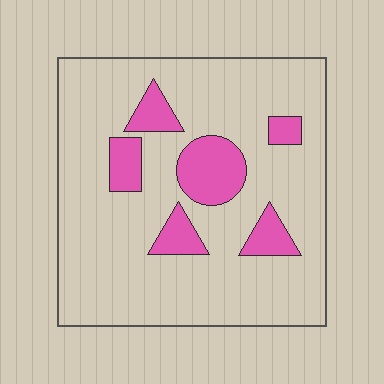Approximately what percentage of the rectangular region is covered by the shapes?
Approximately 15%.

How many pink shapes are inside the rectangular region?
6.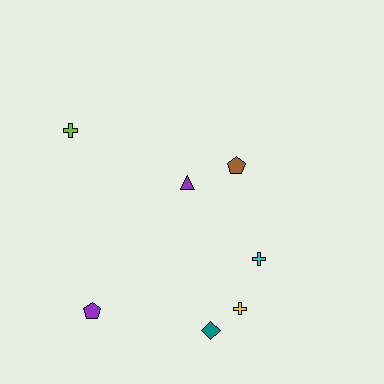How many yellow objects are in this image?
There is 1 yellow object.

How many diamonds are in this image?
There is 1 diamond.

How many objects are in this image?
There are 7 objects.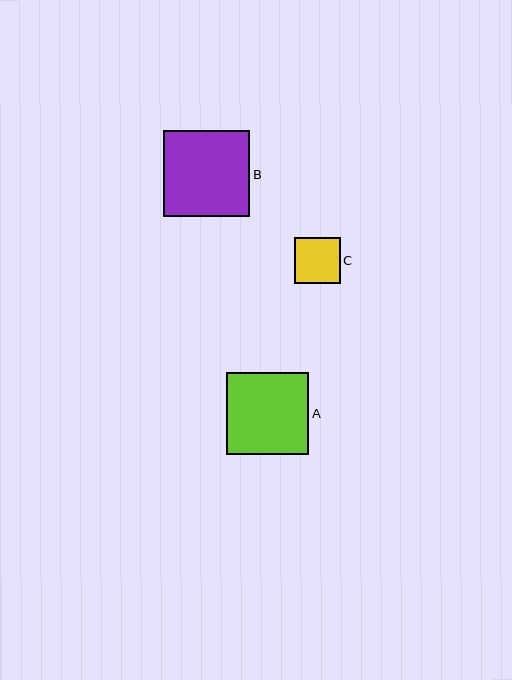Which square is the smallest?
Square C is the smallest with a size of approximately 46 pixels.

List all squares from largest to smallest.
From largest to smallest: B, A, C.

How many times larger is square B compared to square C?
Square B is approximately 1.9 times the size of square C.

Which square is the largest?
Square B is the largest with a size of approximately 87 pixels.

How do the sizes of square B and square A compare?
Square B and square A are approximately the same size.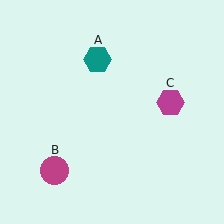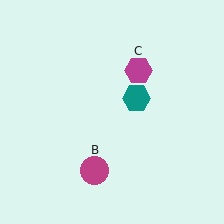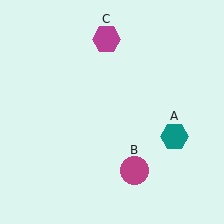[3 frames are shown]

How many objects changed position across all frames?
3 objects changed position: teal hexagon (object A), magenta circle (object B), magenta hexagon (object C).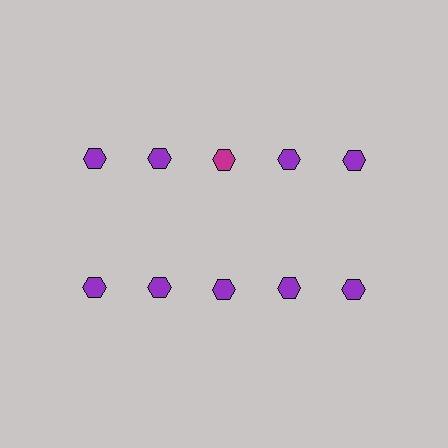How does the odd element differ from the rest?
It has a different color: magenta instead of purple.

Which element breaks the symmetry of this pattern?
The magenta hexagon in the top row, center column breaks the symmetry. All other shapes are purple hexagons.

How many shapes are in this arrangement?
There are 10 shapes arranged in a grid pattern.